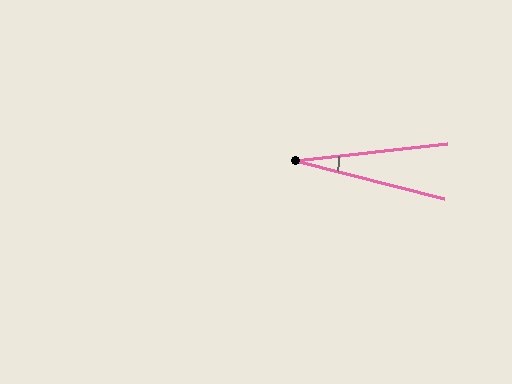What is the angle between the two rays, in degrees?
Approximately 21 degrees.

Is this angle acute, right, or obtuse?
It is acute.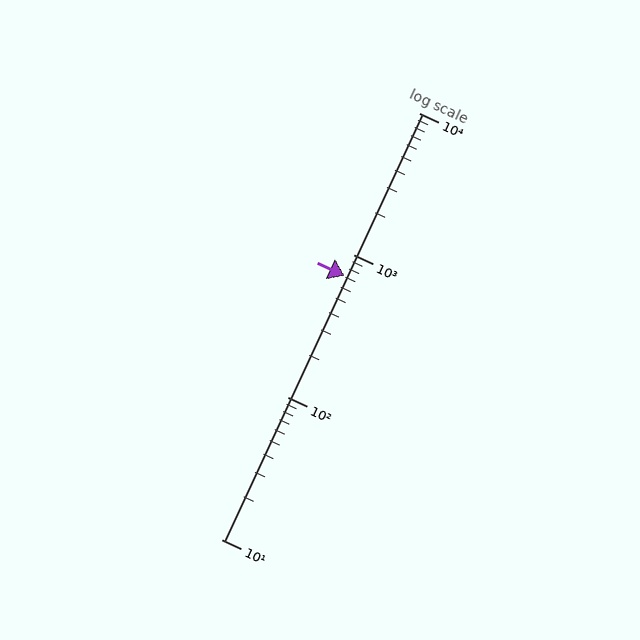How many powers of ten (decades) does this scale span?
The scale spans 3 decades, from 10 to 10000.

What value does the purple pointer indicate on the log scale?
The pointer indicates approximately 720.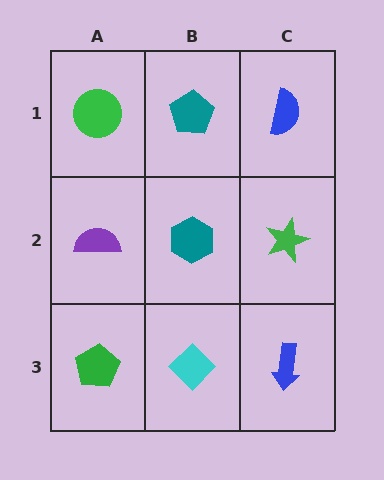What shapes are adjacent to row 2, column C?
A blue semicircle (row 1, column C), a blue arrow (row 3, column C), a teal hexagon (row 2, column B).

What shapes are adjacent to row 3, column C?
A green star (row 2, column C), a cyan diamond (row 3, column B).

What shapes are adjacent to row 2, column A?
A green circle (row 1, column A), a green pentagon (row 3, column A), a teal hexagon (row 2, column B).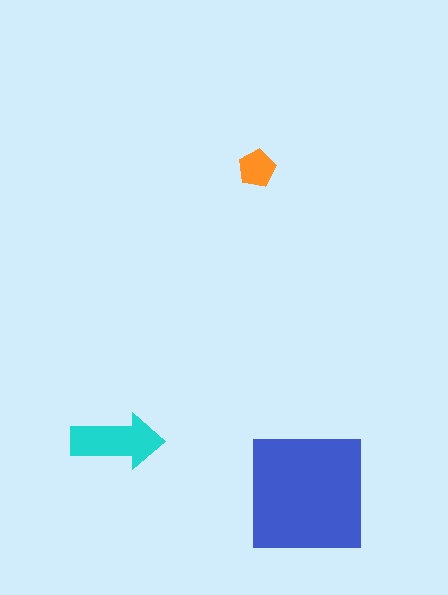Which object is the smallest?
The orange pentagon.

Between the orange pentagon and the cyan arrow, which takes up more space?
The cyan arrow.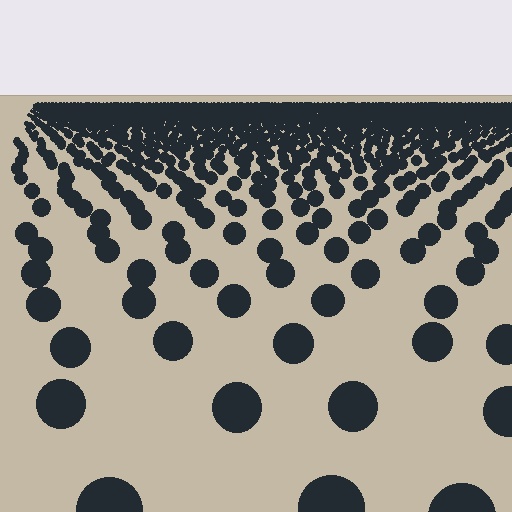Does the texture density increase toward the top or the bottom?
Density increases toward the top.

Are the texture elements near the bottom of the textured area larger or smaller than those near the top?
Larger. Near the bottom, elements are closer to the viewer and appear at a bigger on-screen size.